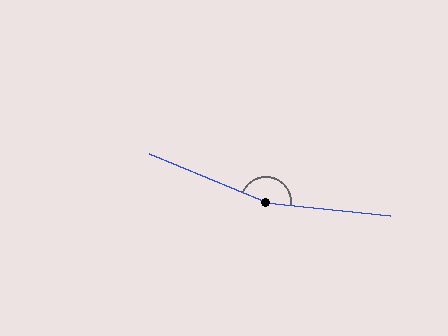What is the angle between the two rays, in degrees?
Approximately 164 degrees.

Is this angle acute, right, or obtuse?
It is obtuse.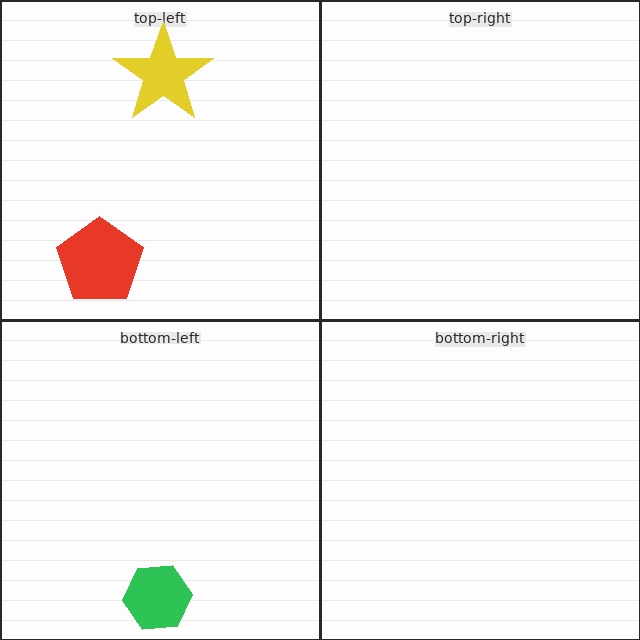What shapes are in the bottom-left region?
The green hexagon.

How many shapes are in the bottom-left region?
1.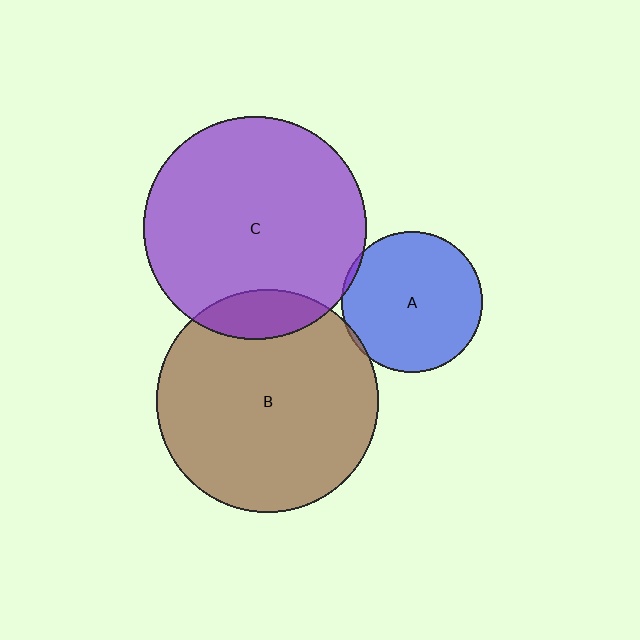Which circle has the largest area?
Circle C (purple).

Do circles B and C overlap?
Yes.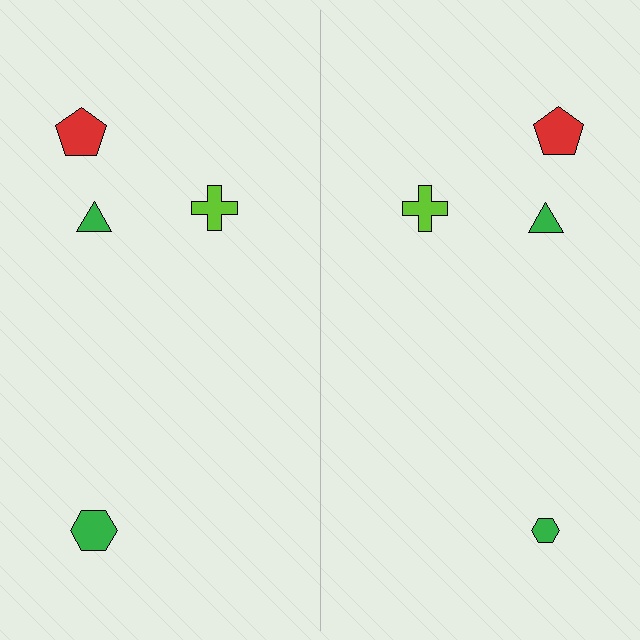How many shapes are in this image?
There are 8 shapes in this image.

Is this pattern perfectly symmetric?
No, the pattern is not perfectly symmetric. The green hexagon on the right side has a different size than its mirror counterpart.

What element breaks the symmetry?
The green hexagon on the right side has a different size than its mirror counterpart.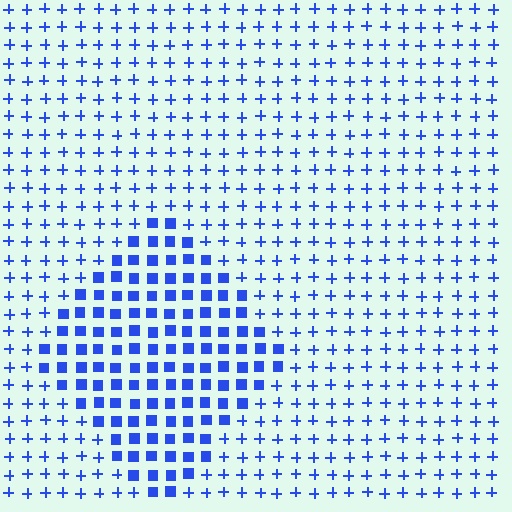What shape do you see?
I see a diamond.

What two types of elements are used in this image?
The image uses squares inside the diamond region and plus signs outside it.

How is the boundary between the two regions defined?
The boundary is defined by a change in element shape: squares inside vs. plus signs outside. All elements share the same color and spacing.